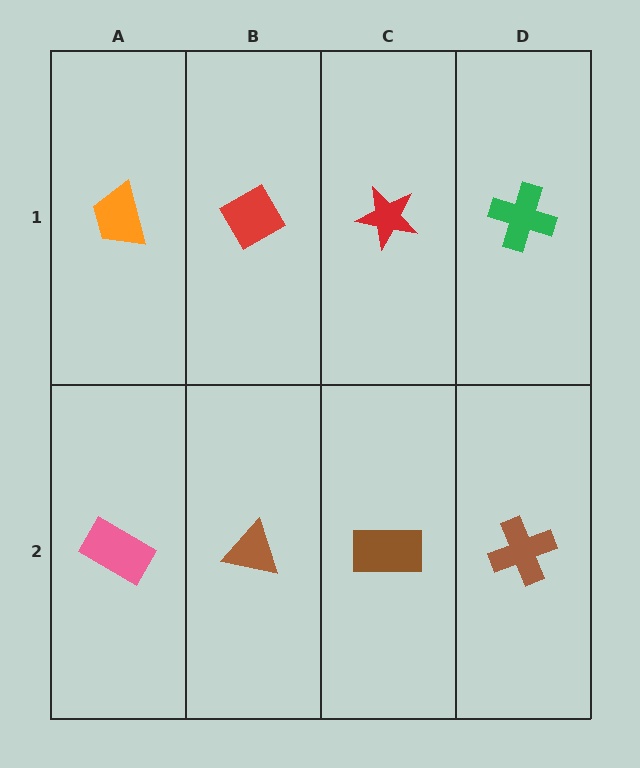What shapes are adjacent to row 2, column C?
A red star (row 1, column C), a brown triangle (row 2, column B), a brown cross (row 2, column D).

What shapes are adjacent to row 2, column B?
A red diamond (row 1, column B), a pink rectangle (row 2, column A), a brown rectangle (row 2, column C).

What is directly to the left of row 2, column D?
A brown rectangle.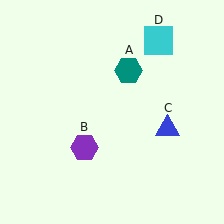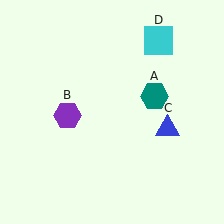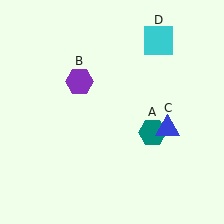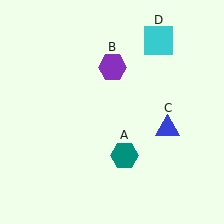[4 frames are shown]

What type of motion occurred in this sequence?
The teal hexagon (object A), purple hexagon (object B) rotated clockwise around the center of the scene.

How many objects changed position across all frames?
2 objects changed position: teal hexagon (object A), purple hexagon (object B).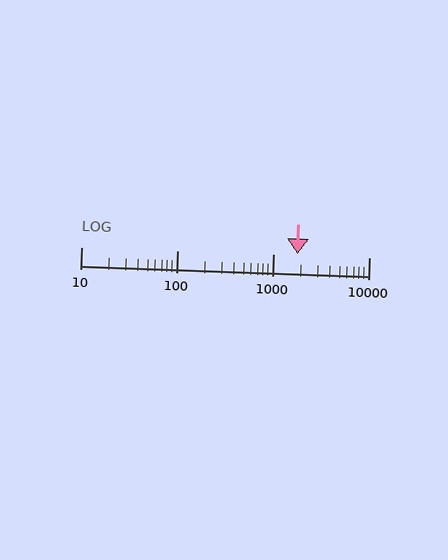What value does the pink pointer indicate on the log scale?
The pointer indicates approximately 1800.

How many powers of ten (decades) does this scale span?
The scale spans 3 decades, from 10 to 10000.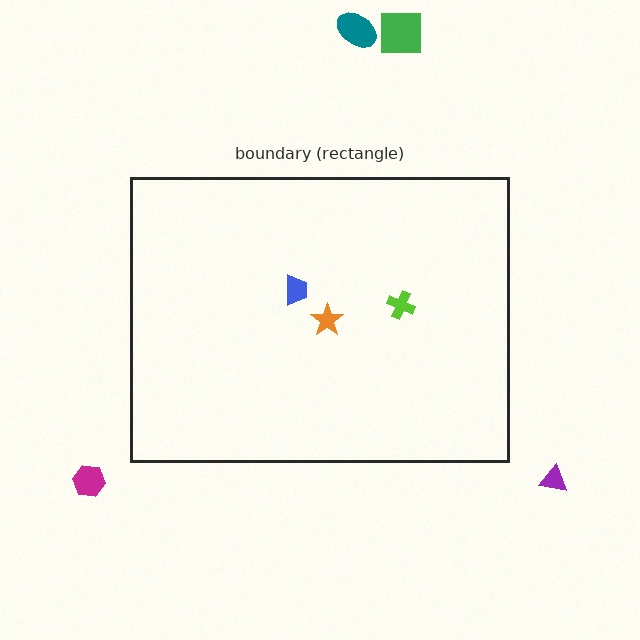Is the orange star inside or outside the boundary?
Inside.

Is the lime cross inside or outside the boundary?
Inside.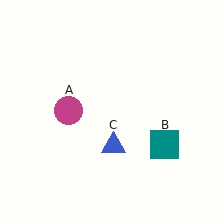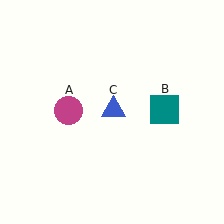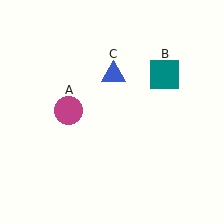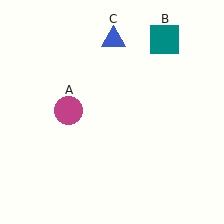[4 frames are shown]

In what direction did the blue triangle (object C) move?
The blue triangle (object C) moved up.